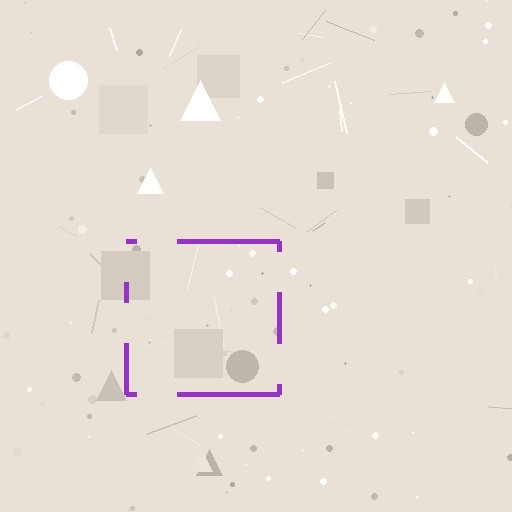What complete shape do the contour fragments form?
The contour fragments form a square.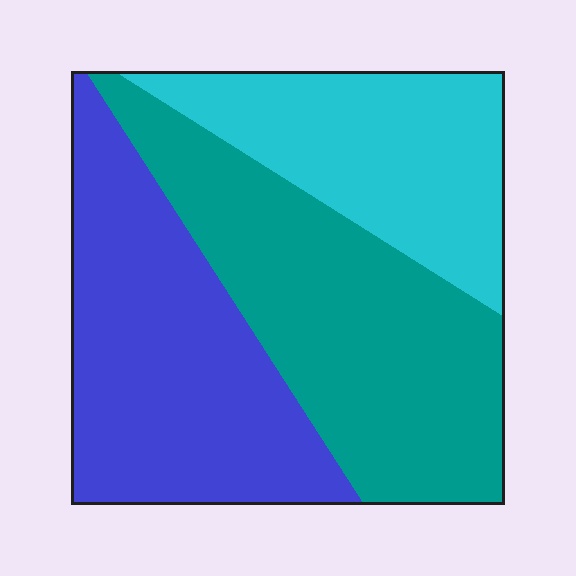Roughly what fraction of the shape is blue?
Blue covers 35% of the shape.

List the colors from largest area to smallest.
From largest to smallest: teal, blue, cyan.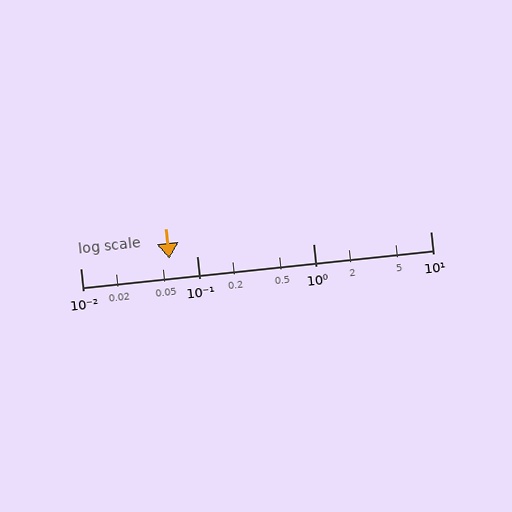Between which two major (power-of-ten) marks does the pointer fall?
The pointer is between 0.01 and 0.1.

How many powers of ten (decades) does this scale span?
The scale spans 3 decades, from 0.01 to 10.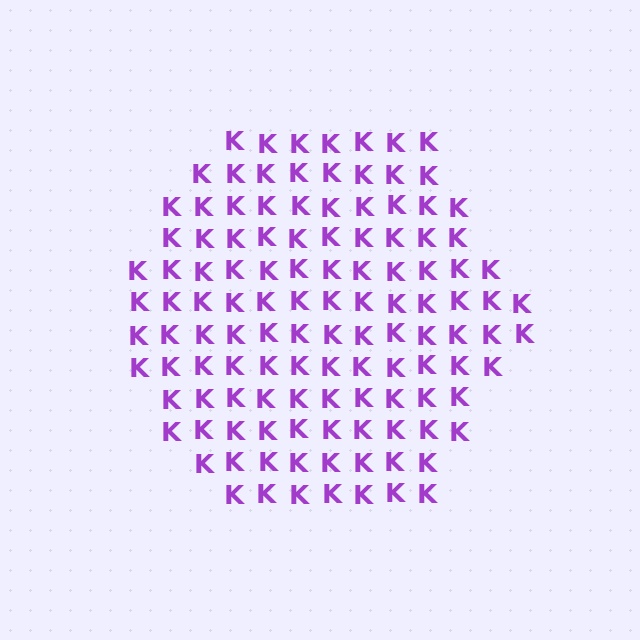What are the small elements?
The small elements are letter K's.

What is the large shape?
The large shape is a hexagon.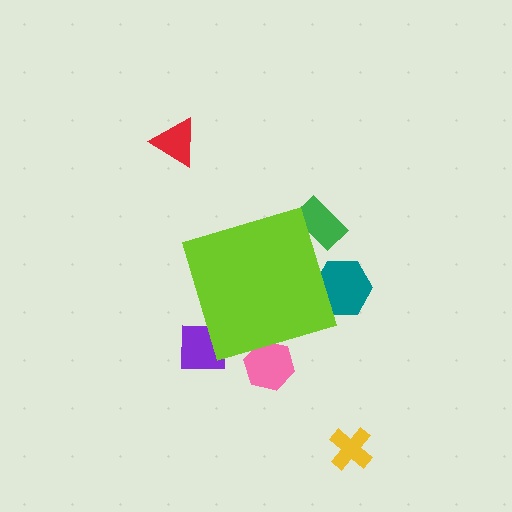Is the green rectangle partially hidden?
Yes, the green rectangle is partially hidden behind the lime diamond.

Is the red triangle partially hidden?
No, the red triangle is fully visible.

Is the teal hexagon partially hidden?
Yes, the teal hexagon is partially hidden behind the lime diamond.